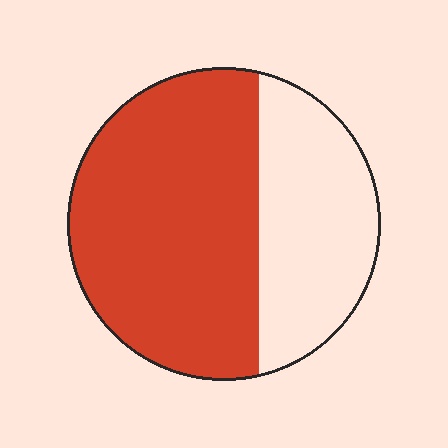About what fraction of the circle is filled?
About five eighths (5/8).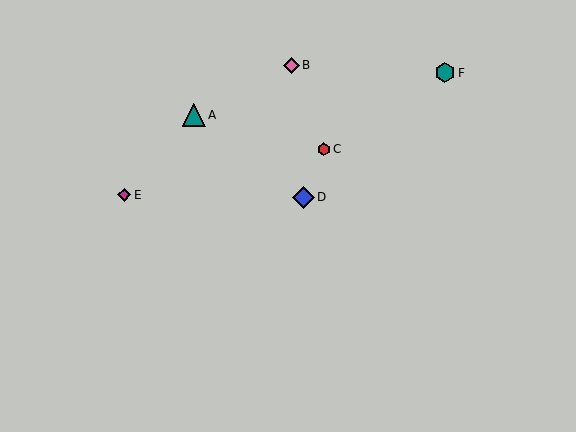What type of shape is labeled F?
Shape F is a teal hexagon.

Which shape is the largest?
The teal triangle (labeled A) is the largest.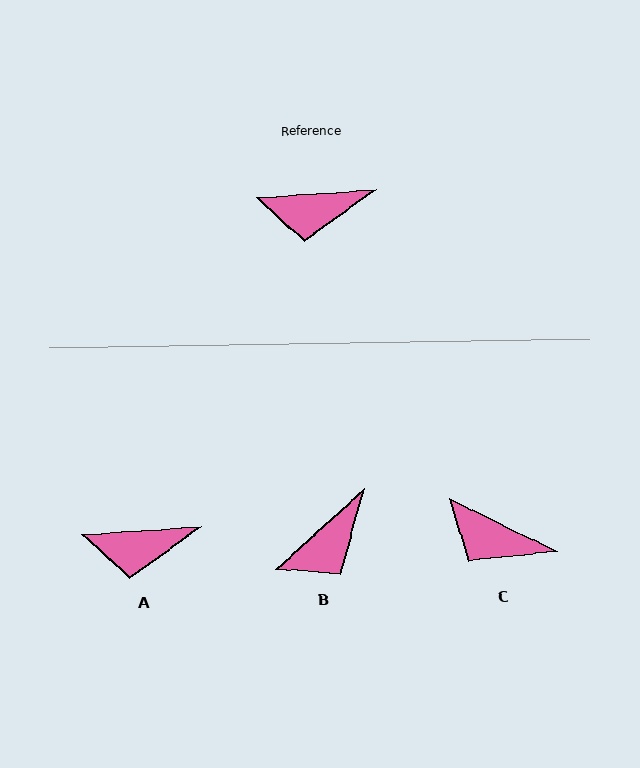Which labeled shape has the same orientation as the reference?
A.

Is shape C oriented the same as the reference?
No, it is off by about 30 degrees.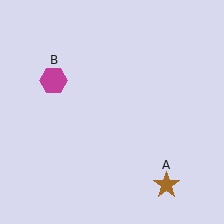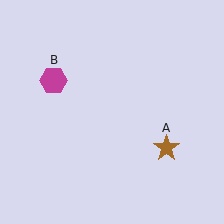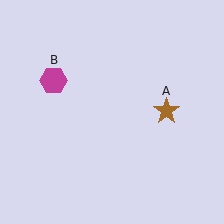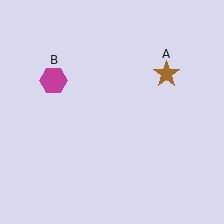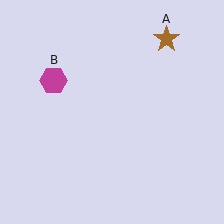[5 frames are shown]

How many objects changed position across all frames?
1 object changed position: brown star (object A).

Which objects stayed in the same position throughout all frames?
Magenta hexagon (object B) remained stationary.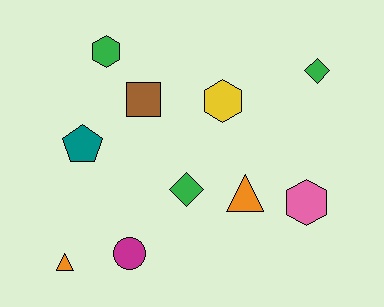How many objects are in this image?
There are 10 objects.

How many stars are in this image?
There are no stars.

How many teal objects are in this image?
There is 1 teal object.